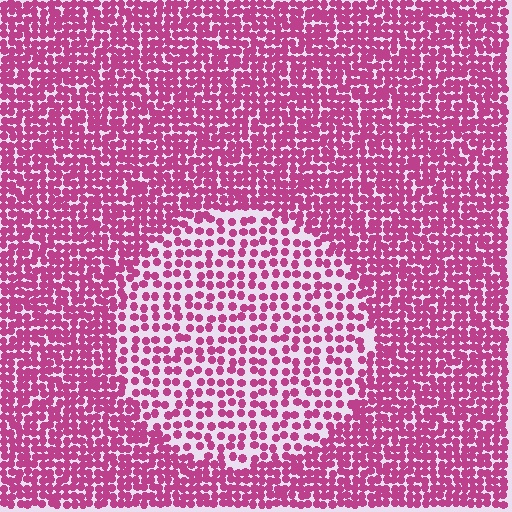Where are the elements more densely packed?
The elements are more densely packed outside the circle boundary.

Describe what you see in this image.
The image contains small magenta elements arranged at two different densities. A circle-shaped region is visible where the elements are less densely packed than the surrounding area.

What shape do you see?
I see a circle.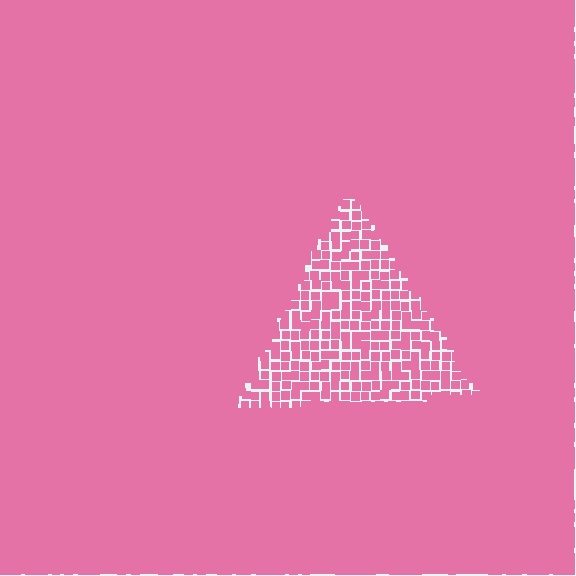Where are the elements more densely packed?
The elements are more densely packed outside the triangle boundary.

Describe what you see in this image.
The image contains small pink elements arranged at two different densities. A triangle-shaped region is visible where the elements are less densely packed than the surrounding area.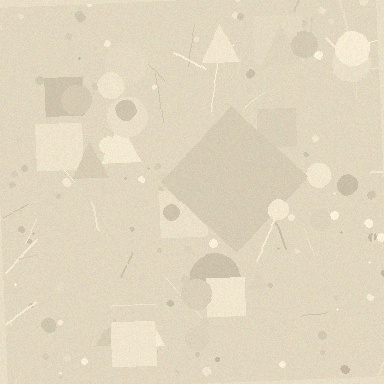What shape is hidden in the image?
A diamond is hidden in the image.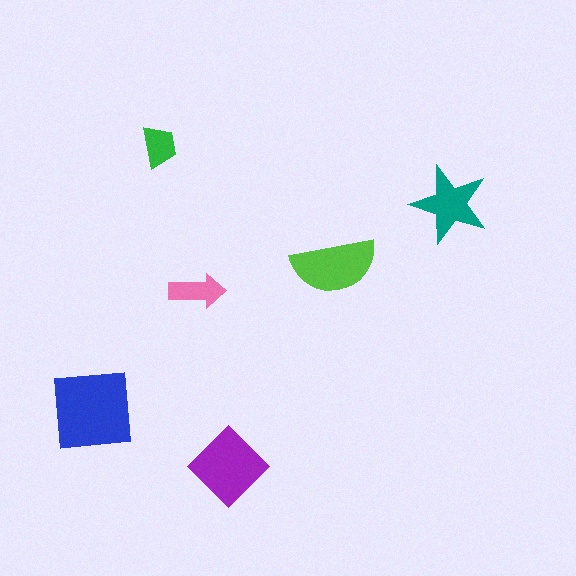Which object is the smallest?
The green trapezoid.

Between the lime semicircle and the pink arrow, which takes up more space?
The lime semicircle.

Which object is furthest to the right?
The teal star is rightmost.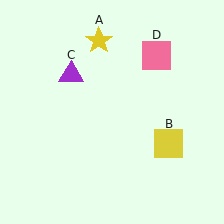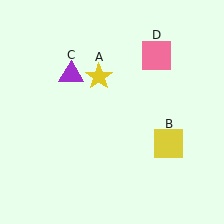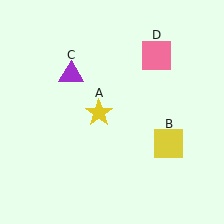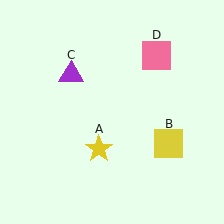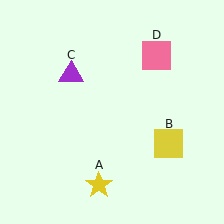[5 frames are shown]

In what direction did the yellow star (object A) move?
The yellow star (object A) moved down.